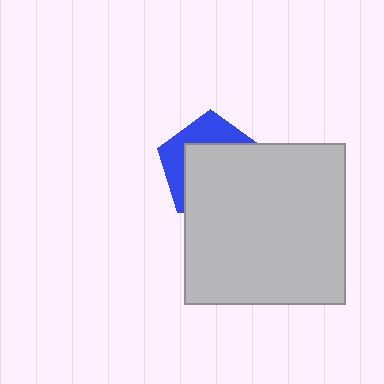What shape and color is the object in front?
The object in front is a light gray square.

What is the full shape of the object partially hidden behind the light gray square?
The partially hidden object is a blue pentagon.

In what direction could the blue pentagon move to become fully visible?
The blue pentagon could move toward the upper-left. That would shift it out from behind the light gray square entirely.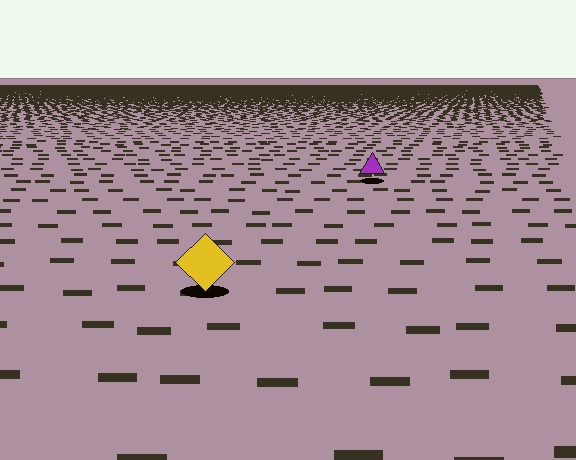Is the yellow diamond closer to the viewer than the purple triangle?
Yes. The yellow diamond is closer — you can tell from the texture gradient: the ground texture is coarser near it.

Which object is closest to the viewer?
The yellow diamond is closest. The texture marks near it are larger and more spread out.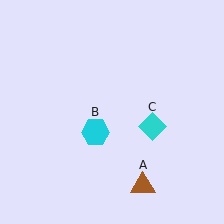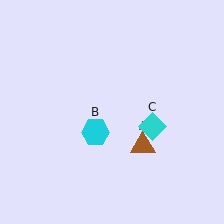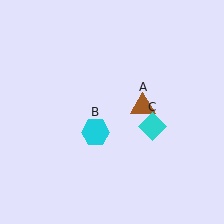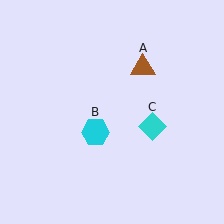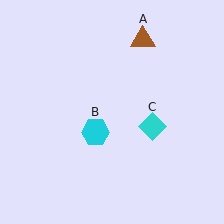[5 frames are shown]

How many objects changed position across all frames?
1 object changed position: brown triangle (object A).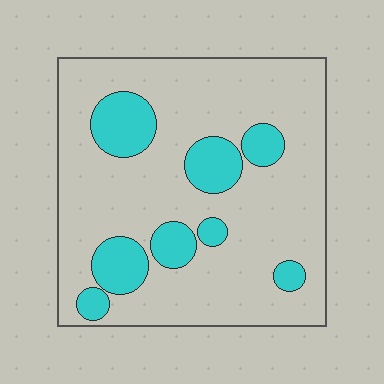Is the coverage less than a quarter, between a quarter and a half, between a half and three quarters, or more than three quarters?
Less than a quarter.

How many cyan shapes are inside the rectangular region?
8.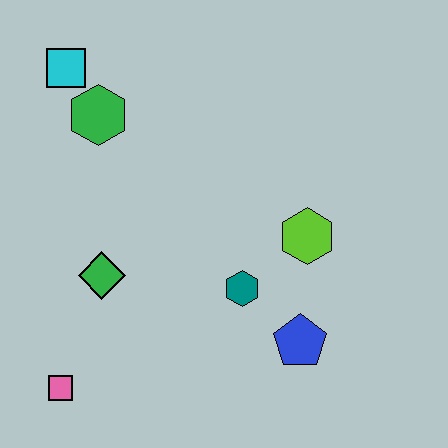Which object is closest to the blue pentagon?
The teal hexagon is closest to the blue pentagon.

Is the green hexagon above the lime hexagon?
Yes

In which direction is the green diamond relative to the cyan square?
The green diamond is below the cyan square.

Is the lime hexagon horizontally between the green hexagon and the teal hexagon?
No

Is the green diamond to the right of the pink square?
Yes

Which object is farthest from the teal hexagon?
The cyan square is farthest from the teal hexagon.